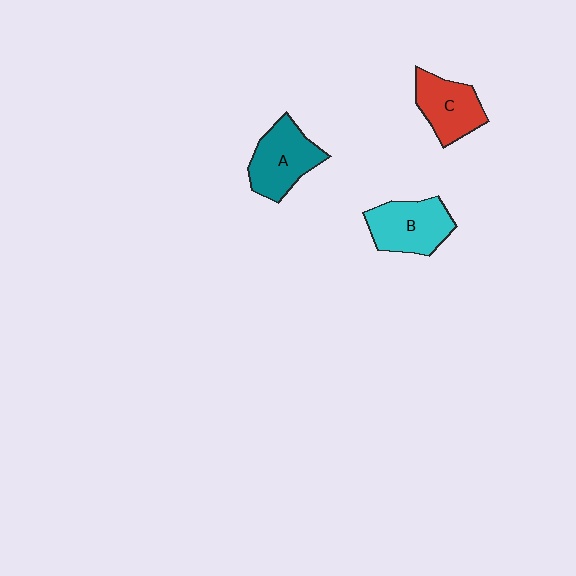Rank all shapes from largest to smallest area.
From largest to smallest: A (teal), B (cyan), C (red).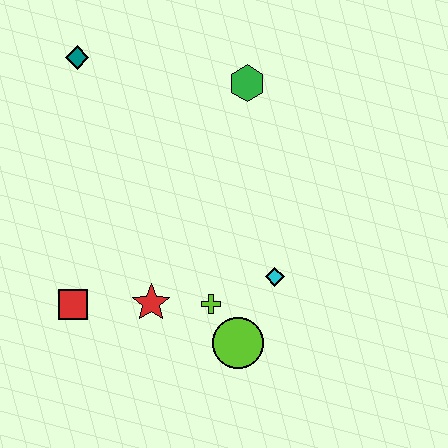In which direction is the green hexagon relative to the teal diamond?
The green hexagon is to the right of the teal diamond.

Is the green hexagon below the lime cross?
No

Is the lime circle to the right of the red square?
Yes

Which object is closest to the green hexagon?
The teal diamond is closest to the green hexagon.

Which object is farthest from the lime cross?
The teal diamond is farthest from the lime cross.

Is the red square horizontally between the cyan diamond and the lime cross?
No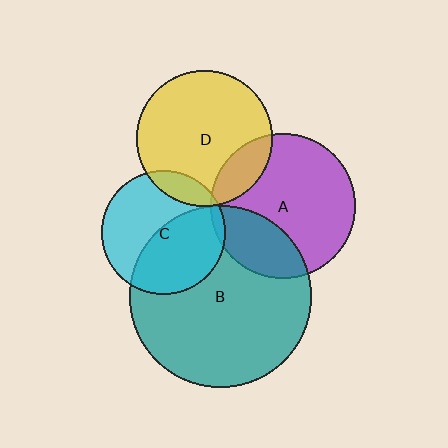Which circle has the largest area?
Circle B (teal).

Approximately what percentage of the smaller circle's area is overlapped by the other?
Approximately 15%.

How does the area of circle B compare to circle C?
Approximately 2.1 times.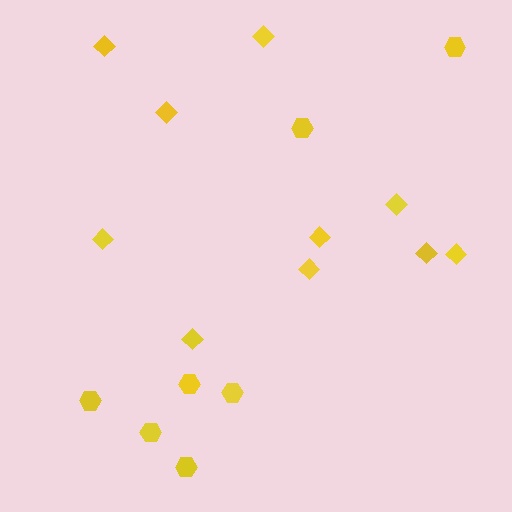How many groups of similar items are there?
There are 2 groups: one group of diamonds (10) and one group of hexagons (7).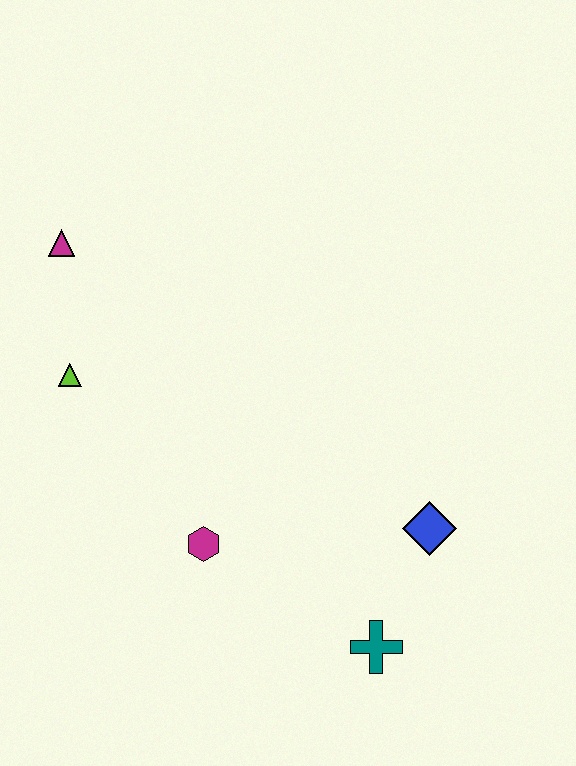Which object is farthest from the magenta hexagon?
The magenta triangle is farthest from the magenta hexagon.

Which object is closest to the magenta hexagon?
The teal cross is closest to the magenta hexagon.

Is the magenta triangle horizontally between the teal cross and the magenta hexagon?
No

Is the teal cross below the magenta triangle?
Yes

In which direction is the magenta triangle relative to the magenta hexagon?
The magenta triangle is above the magenta hexagon.